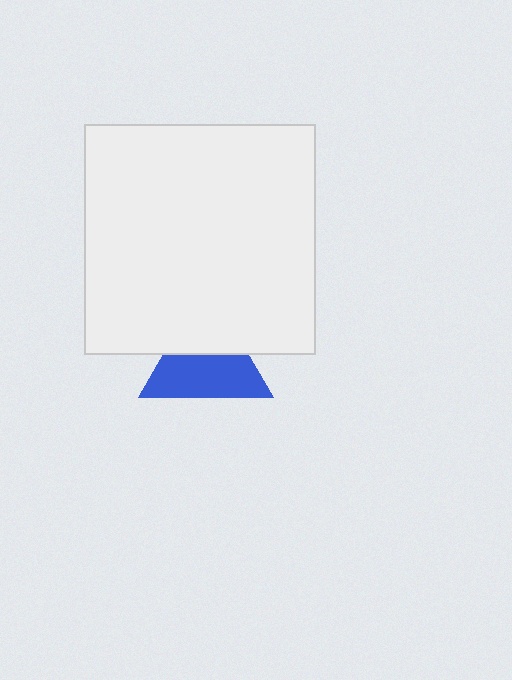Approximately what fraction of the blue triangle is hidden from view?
Roughly 41% of the blue triangle is hidden behind the white square.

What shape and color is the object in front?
The object in front is a white square.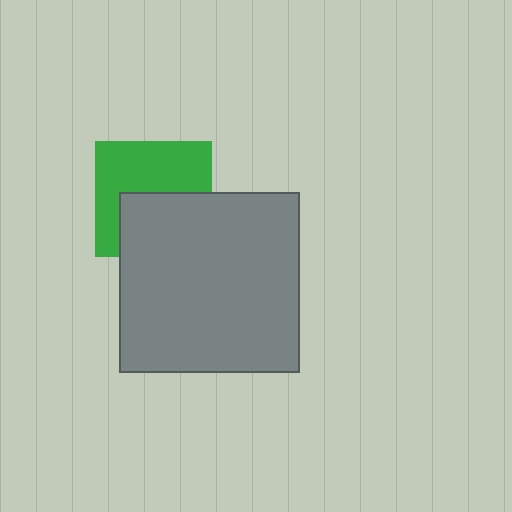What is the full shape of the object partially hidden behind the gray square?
The partially hidden object is a green square.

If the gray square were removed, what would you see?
You would see the complete green square.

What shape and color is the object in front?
The object in front is a gray square.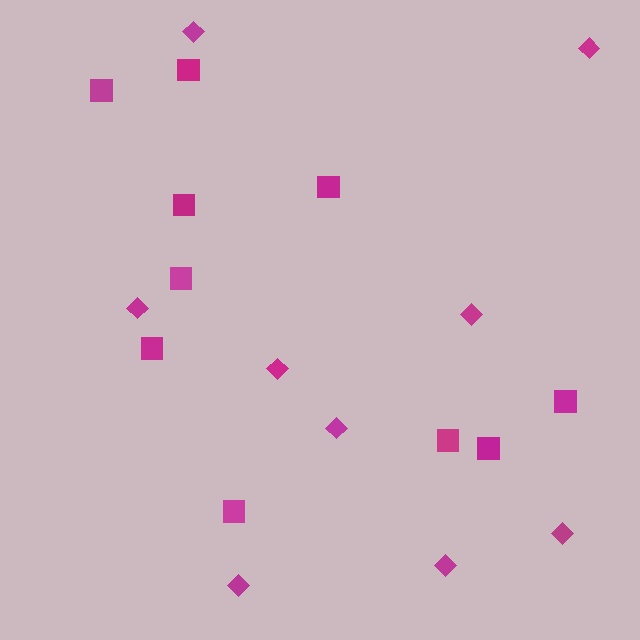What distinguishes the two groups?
There are 2 groups: one group of diamonds (9) and one group of squares (10).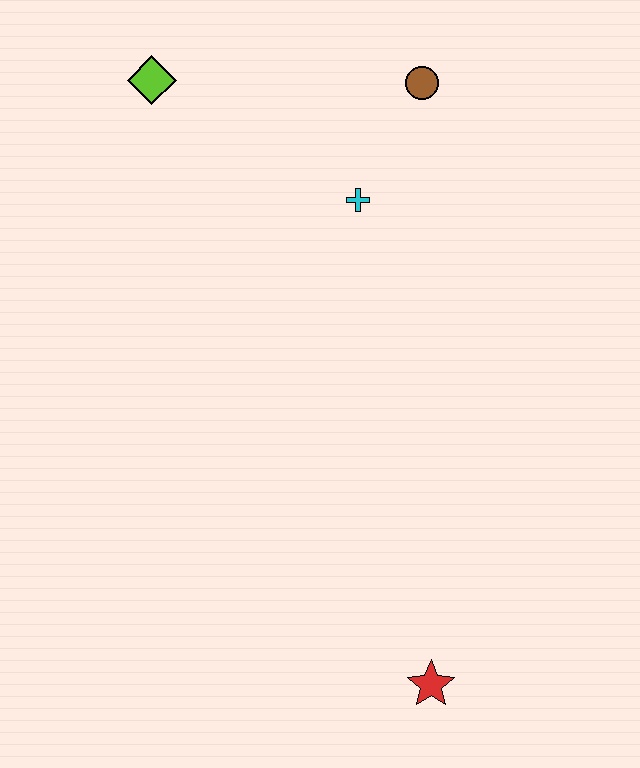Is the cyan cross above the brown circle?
No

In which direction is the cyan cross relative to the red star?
The cyan cross is above the red star.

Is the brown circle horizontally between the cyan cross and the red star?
Yes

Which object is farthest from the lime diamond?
The red star is farthest from the lime diamond.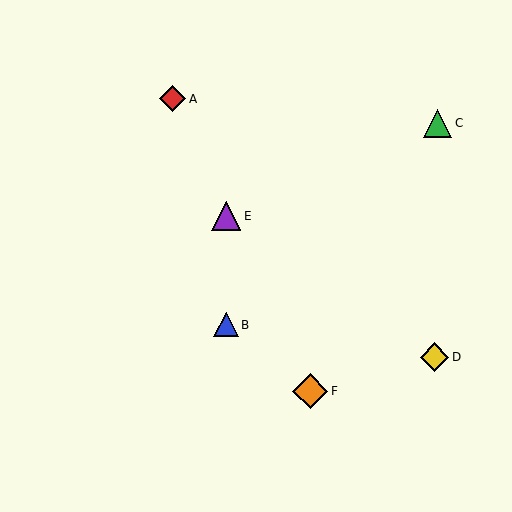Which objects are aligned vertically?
Objects B, E are aligned vertically.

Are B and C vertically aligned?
No, B is at x≈226 and C is at x≈438.